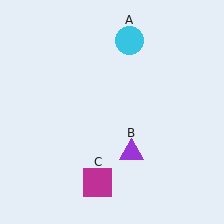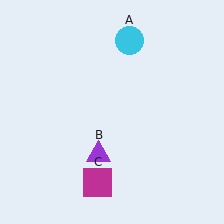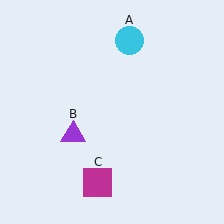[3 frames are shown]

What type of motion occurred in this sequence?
The purple triangle (object B) rotated clockwise around the center of the scene.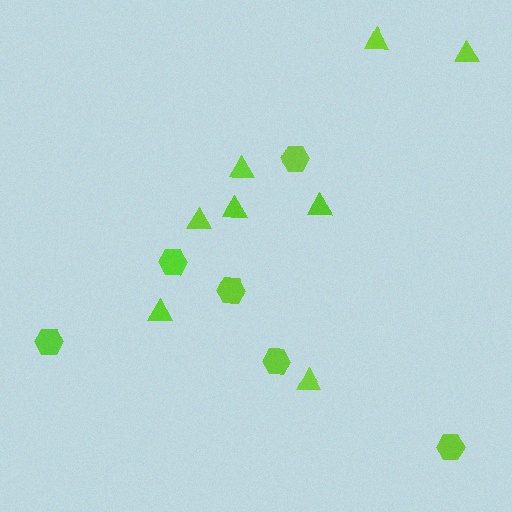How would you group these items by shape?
There are 2 groups: one group of hexagons (6) and one group of triangles (8).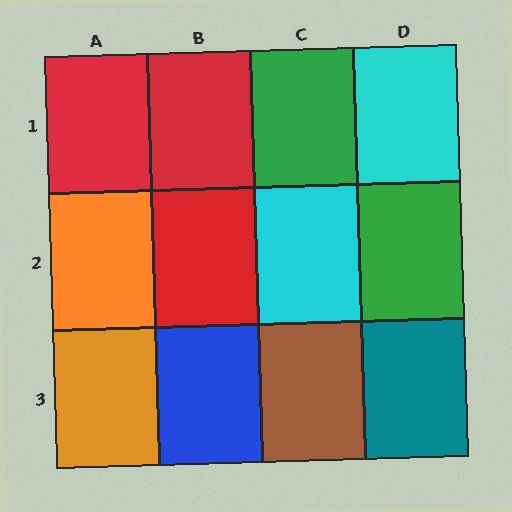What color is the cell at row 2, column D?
Green.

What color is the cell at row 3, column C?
Brown.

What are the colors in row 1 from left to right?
Red, red, green, cyan.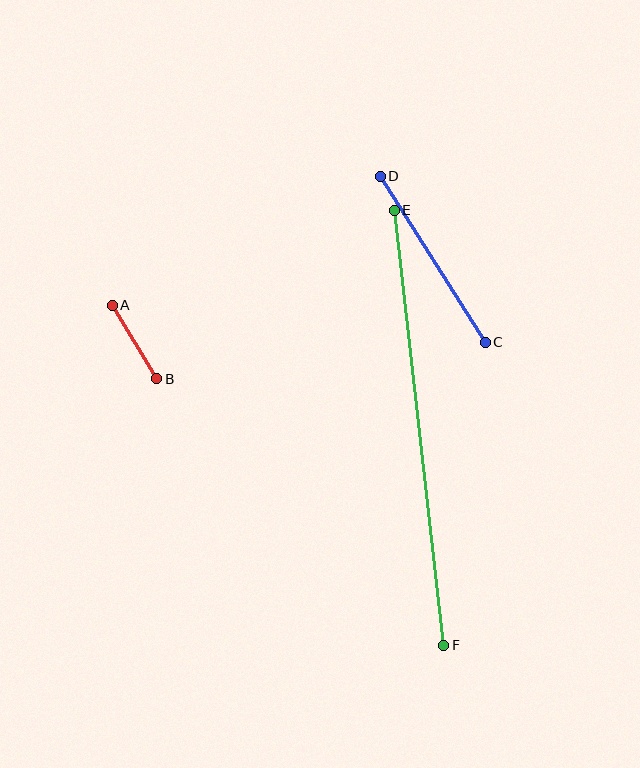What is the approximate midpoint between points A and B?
The midpoint is at approximately (135, 342) pixels.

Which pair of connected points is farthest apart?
Points E and F are farthest apart.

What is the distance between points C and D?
The distance is approximately 196 pixels.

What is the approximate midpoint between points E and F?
The midpoint is at approximately (419, 428) pixels.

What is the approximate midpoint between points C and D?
The midpoint is at approximately (433, 259) pixels.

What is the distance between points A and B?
The distance is approximately 86 pixels.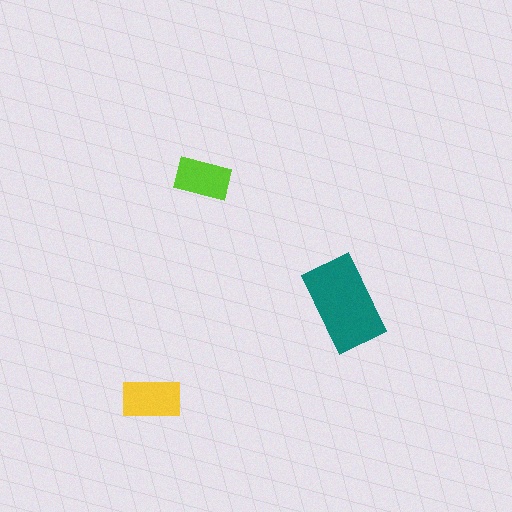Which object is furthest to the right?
The teal rectangle is rightmost.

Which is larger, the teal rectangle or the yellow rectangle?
The teal one.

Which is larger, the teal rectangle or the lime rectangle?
The teal one.